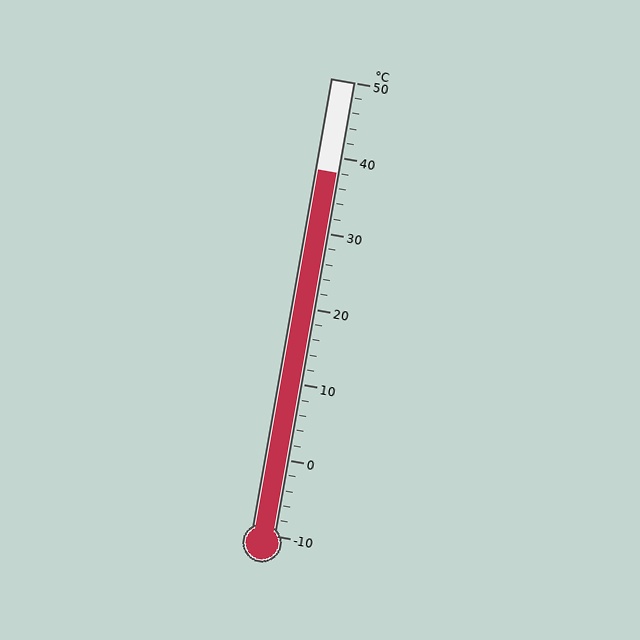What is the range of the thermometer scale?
The thermometer scale ranges from -10°C to 50°C.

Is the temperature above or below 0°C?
The temperature is above 0°C.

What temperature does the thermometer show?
The thermometer shows approximately 38°C.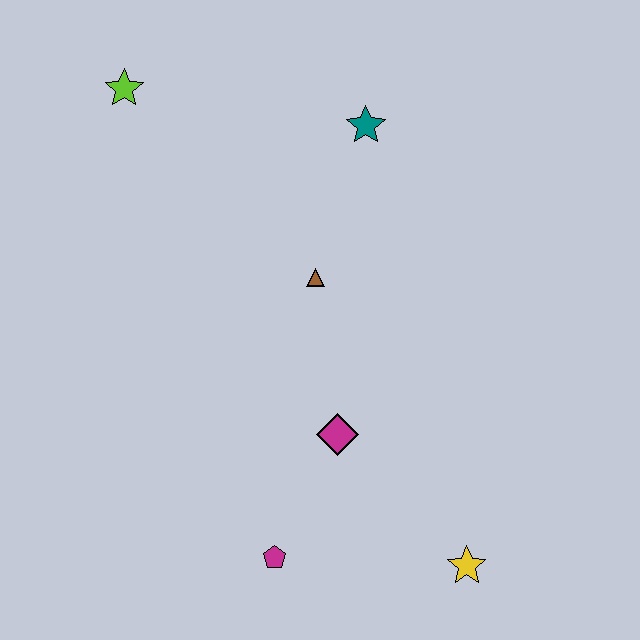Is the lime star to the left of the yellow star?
Yes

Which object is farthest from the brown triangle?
The yellow star is farthest from the brown triangle.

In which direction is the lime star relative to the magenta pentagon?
The lime star is above the magenta pentagon.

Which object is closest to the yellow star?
The magenta diamond is closest to the yellow star.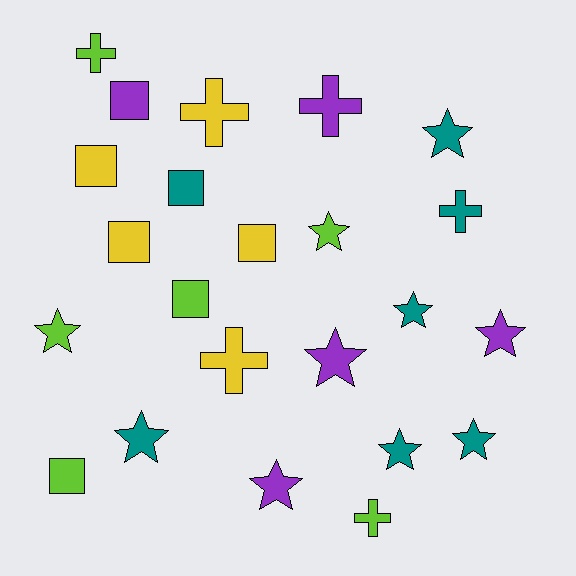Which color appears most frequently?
Teal, with 7 objects.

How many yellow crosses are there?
There are 2 yellow crosses.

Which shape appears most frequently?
Star, with 10 objects.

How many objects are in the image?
There are 23 objects.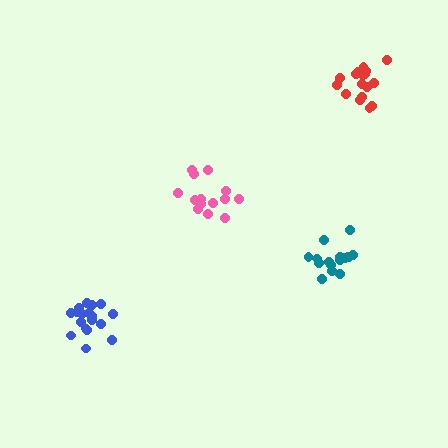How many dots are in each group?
Group 1: 16 dots, Group 2: 14 dots, Group 3: 18 dots, Group 4: 18 dots (66 total).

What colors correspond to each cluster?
The clusters are colored: teal, pink, blue, red.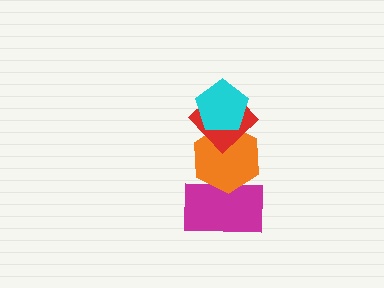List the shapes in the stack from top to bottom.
From top to bottom: the cyan pentagon, the red diamond, the orange hexagon, the magenta rectangle.